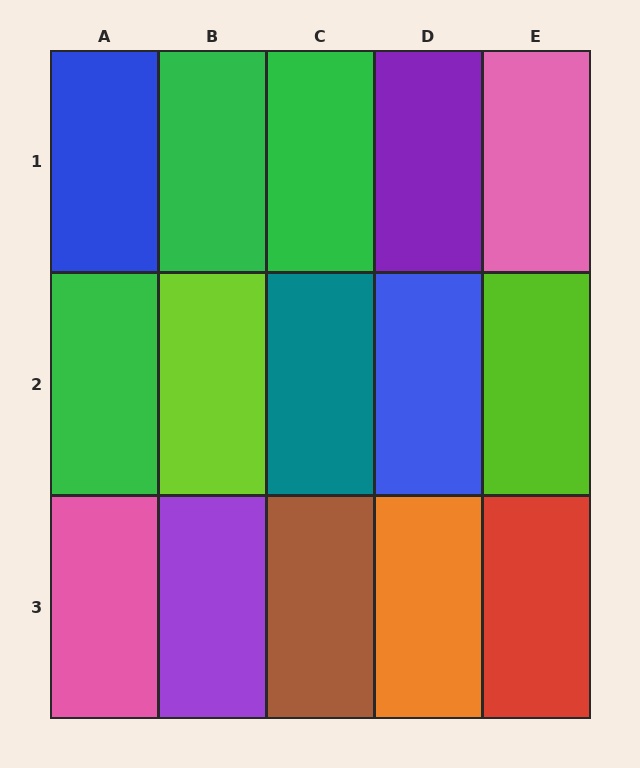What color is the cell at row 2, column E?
Lime.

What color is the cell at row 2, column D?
Blue.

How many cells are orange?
1 cell is orange.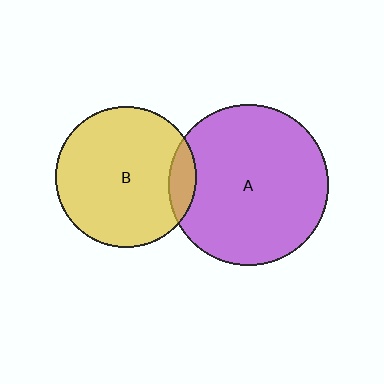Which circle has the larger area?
Circle A (purple).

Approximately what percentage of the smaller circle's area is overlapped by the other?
Approximately 10%.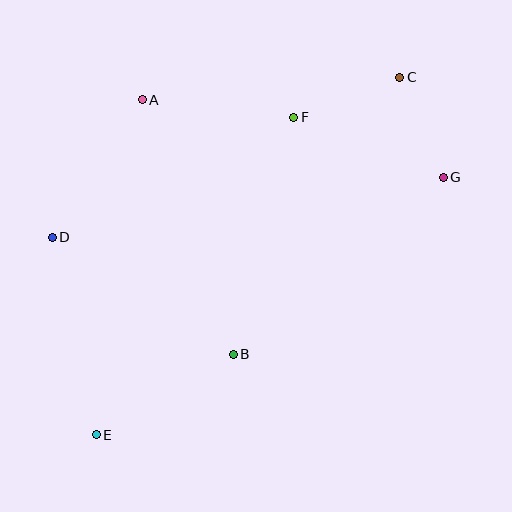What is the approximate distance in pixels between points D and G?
The distance between D and G is approximately 396 pixels.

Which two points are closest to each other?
Points C and G are closest to each other.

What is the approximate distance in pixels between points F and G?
The distance between F and G is approximately 161 pixels.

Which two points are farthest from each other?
Points C and E are farthest from each other.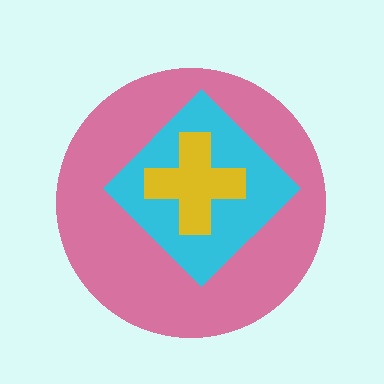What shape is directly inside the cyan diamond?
The yellow cross.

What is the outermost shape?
The pink circle.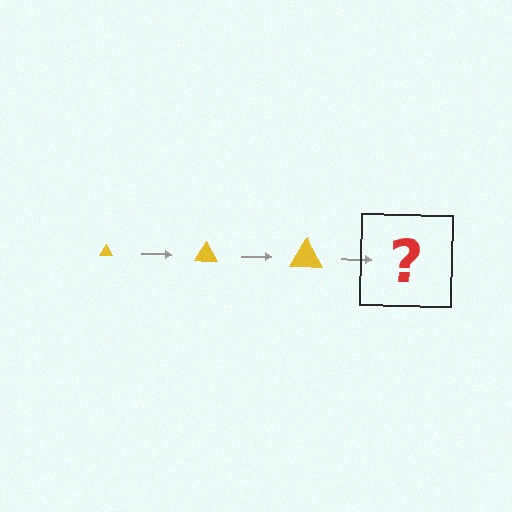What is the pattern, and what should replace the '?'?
The pattern is that the triangle gets progressively larger each step. The '?' should be a yellow triangle, larger than the previous one.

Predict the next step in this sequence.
The next step is a yellow triangle, larger than the previous one.